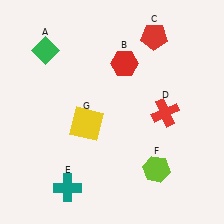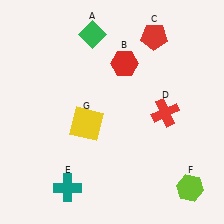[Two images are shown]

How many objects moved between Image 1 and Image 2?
2 objects moved between the two images.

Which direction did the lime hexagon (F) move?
The lime hexagon (F) moved right.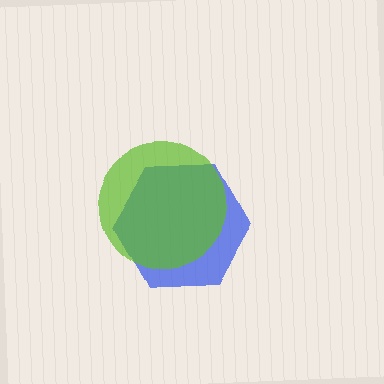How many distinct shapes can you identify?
There are 2 distinct shapes: a blue hexagon, a lime circle.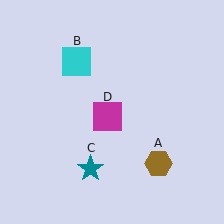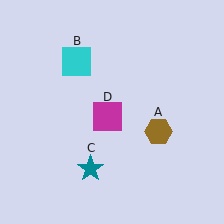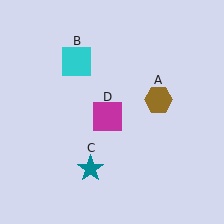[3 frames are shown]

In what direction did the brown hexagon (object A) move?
The brown hexagon (object A) moved up.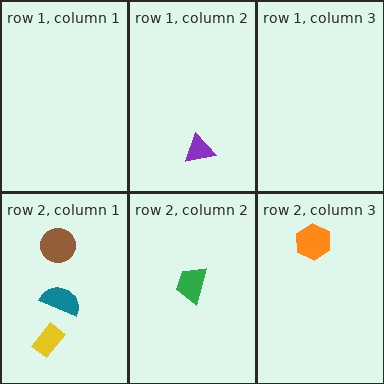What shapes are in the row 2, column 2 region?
The green trapezoid.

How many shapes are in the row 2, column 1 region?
3.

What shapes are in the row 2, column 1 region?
The yellow rectangle, the brown circle, the teal semicircle.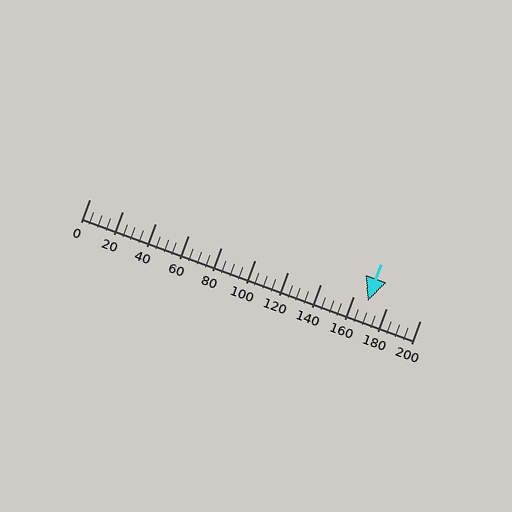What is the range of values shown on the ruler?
The ruler shows values from 0 to 200.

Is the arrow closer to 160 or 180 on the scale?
The arrow is closer to 160.